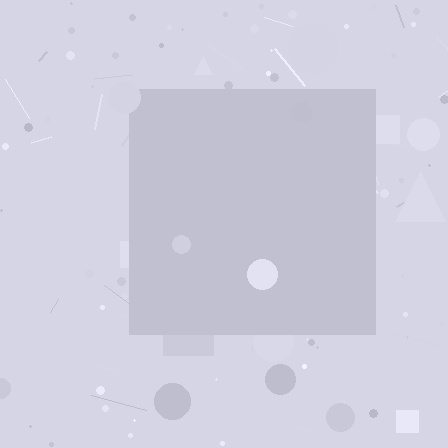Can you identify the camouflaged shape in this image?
The camouflaged shape is a square.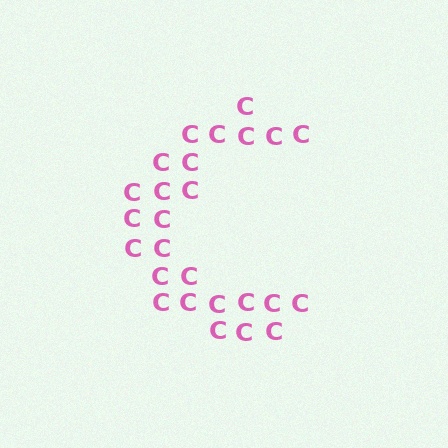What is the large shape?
The large shape is the letter C.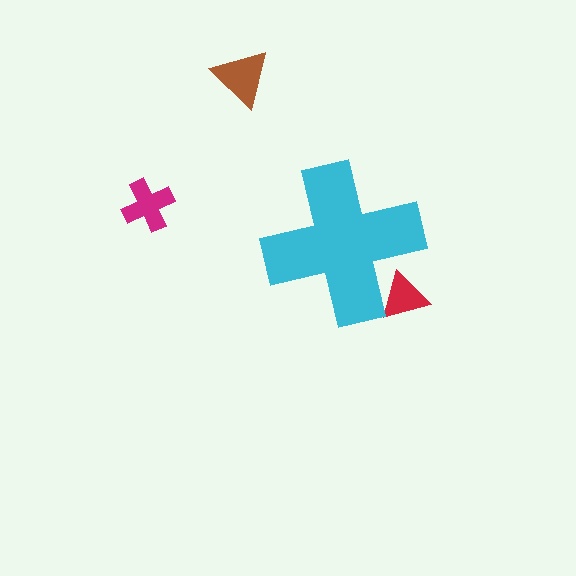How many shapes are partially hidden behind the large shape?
1 shape is partially hidden.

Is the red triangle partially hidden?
Yes, the red triangle is partially hidden behind the cyan cross.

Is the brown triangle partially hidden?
No, the brown triangle is fully visible.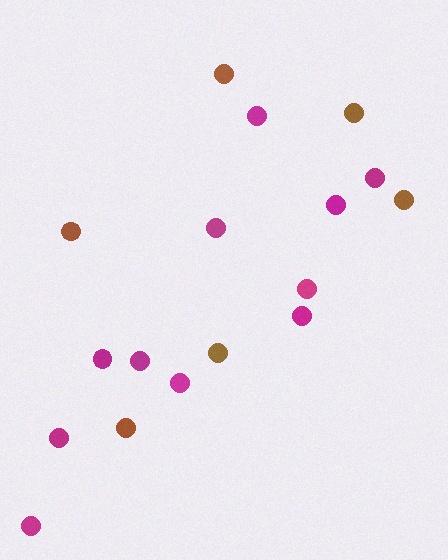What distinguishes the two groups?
There are 2 groups: one group of brown circles (6) and one group of magenta circles (11).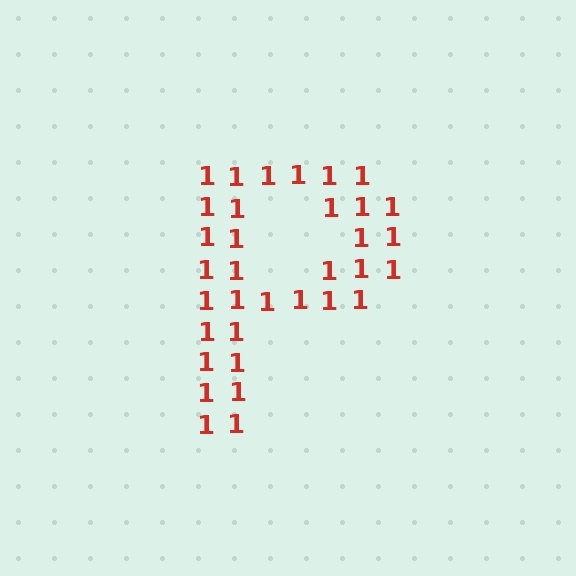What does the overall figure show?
The overall figure shows the letter P.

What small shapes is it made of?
It is made of small digit 1's.